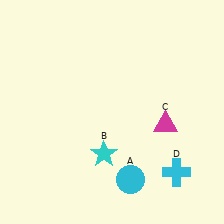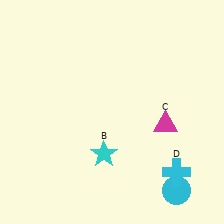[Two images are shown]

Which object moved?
The cyan circle (A) moved right.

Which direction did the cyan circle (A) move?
The cyan circle (A) moved right.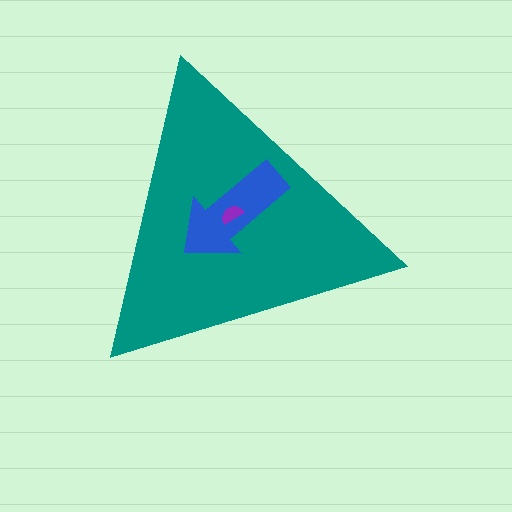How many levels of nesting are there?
3.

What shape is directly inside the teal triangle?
The blue arrow.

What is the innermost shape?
The purple semicircle.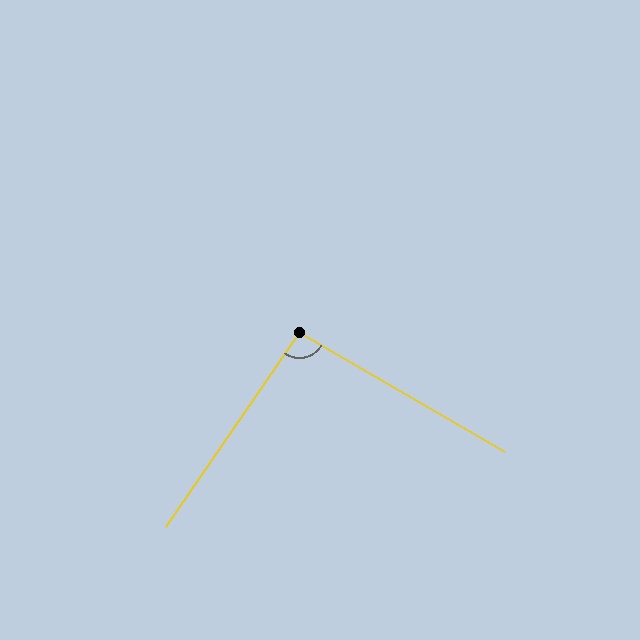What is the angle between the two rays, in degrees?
Approximately 94 degrees.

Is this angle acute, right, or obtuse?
It is approximately a right angle.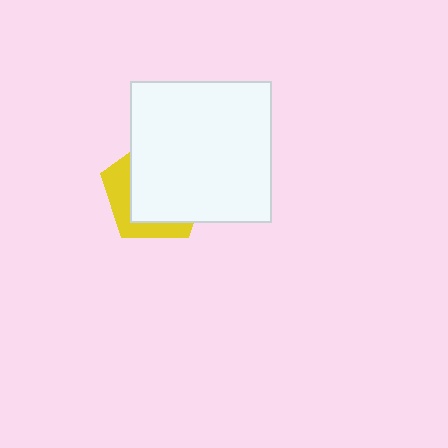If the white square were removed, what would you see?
You would see the complete yellow pentagon.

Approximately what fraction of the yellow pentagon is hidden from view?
Roughly 69% of the yellow pentagon is hidden behind the white square.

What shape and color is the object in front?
The object in front is a white square.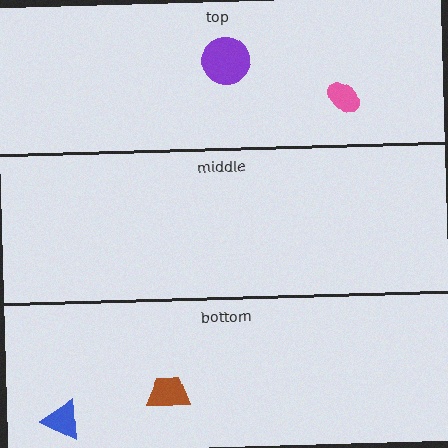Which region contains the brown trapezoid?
The bottom region.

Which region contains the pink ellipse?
The top region.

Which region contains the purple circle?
The top region.